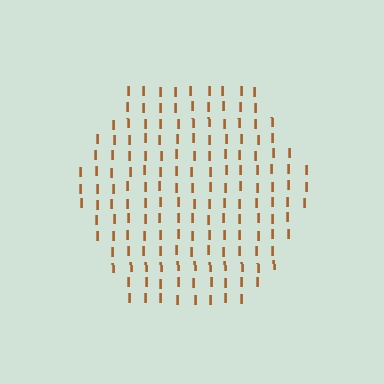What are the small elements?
The small elements are letter I's.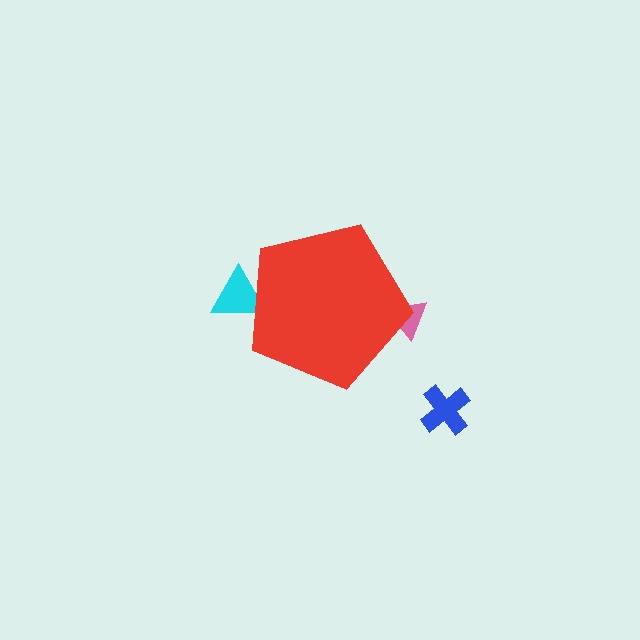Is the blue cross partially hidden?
No, the blue cross is fully visible.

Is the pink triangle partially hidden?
Yes, the pink triangle is partially hidden behind the red pentagon.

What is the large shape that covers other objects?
A red pentagon.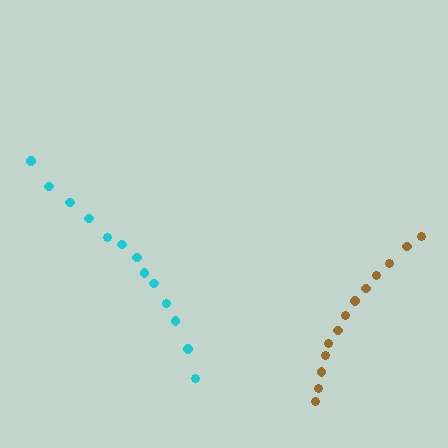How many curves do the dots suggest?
There are 2 distinct paths.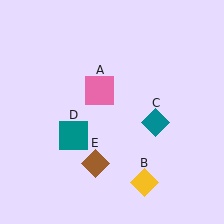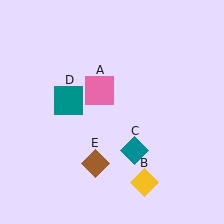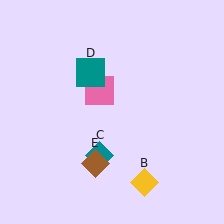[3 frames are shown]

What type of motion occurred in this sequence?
The teal diamond (object C), teal square (object D) rotated clockwise around the center of the scene.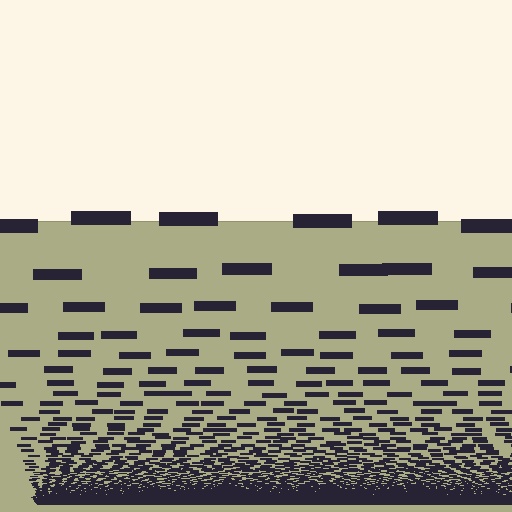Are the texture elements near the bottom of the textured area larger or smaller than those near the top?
Smaller. The gradient is inverted — elements near the bottom are smaller and denser.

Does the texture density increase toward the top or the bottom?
Density increases toward the bottom.